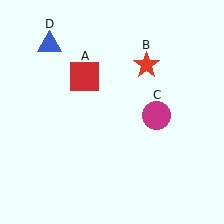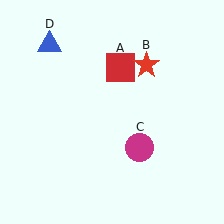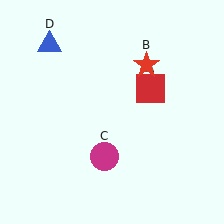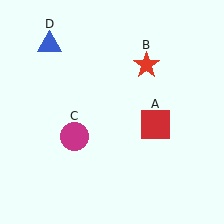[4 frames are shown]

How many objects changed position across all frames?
2 objects changed position: red square (object A), magenta circle (object C).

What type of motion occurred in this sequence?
The red square (object A), magenta circle (object C) rotated clockwise around the center of the scene.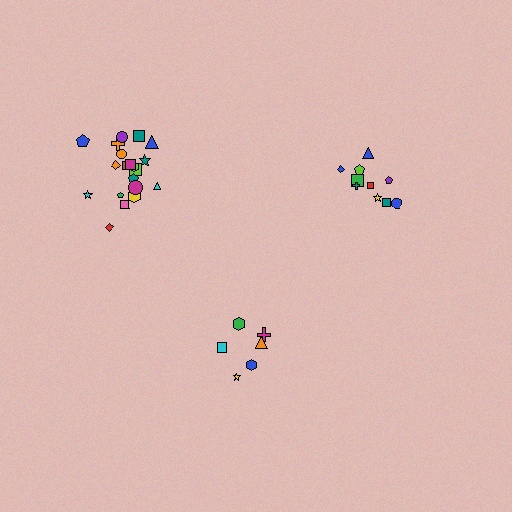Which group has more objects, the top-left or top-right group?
The top-left group.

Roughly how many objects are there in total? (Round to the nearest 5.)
Roughly 40 objects in total.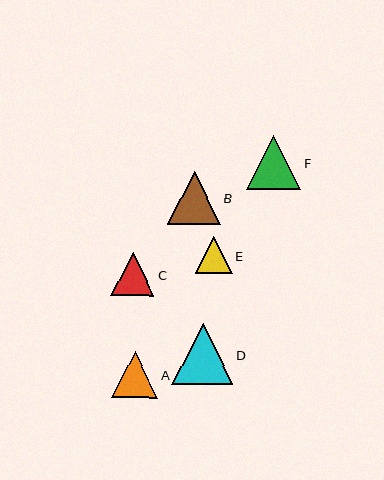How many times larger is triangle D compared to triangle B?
Triangle D is approximately 1.1 times the size of triangle B.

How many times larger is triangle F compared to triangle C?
Triangle F is approximately 1.3 times the size of triangle C.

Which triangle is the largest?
Triangle D is the largest with a size of approximately 61 pixels.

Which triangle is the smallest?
Triangle E is the smallest with a size of approximately 36 pixels.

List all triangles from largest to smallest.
From largest to smallest: D, F, B, A, C, E.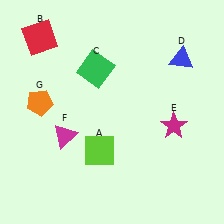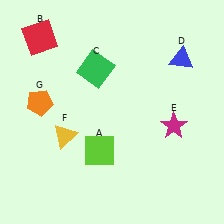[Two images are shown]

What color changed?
The triangle (F) changed from magenta in Image 1 to yellow in Image 2.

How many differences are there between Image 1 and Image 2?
There is 1 difference between the two images.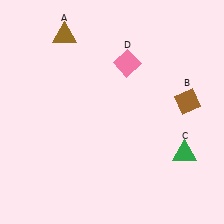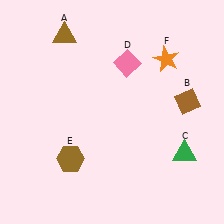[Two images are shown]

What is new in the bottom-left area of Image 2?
A brown hexagon (E) was added in the bottom-left area of Image 2.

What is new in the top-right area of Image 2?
An orange star (F) was added in the top-right area of Image 2.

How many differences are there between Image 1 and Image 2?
There are 2 differences between the two images.